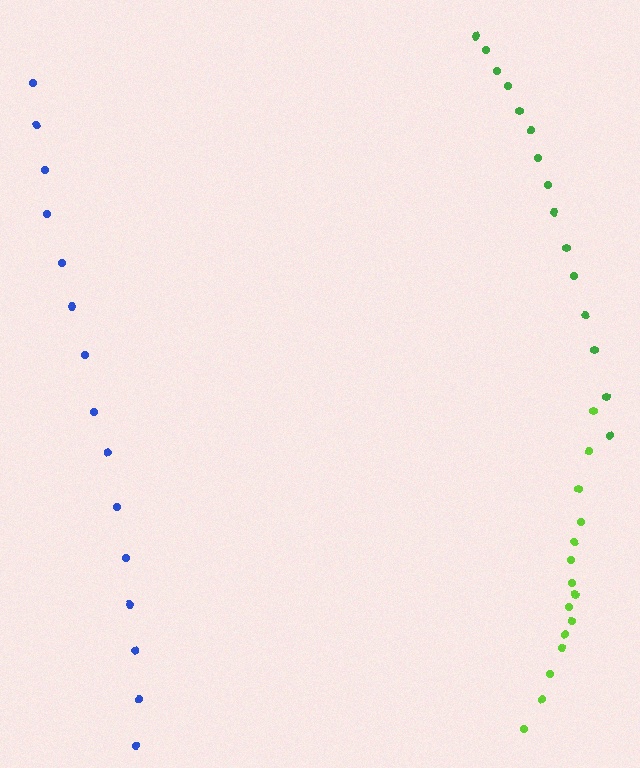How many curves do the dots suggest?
There are 3 distinct paths.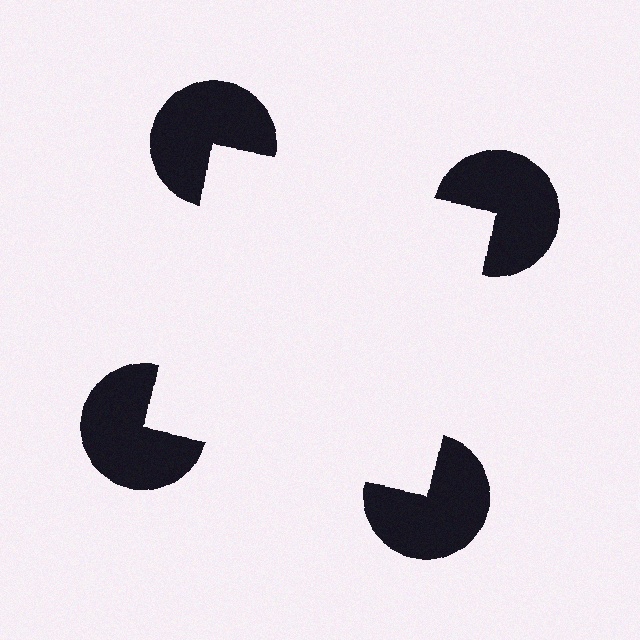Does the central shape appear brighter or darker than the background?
It typically appears slightly brighter than the background, even though no actual brightness change is drawn.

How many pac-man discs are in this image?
There are 4 — one at each vertex of the illusory square.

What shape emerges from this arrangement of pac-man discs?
An illusory square — its edges are inferred from the aligned wedge cuts in the pac-man discs, not physically drawn.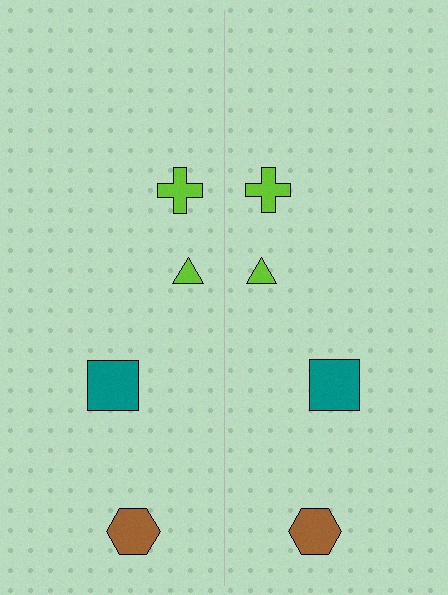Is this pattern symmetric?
Yes, this pattern has bilateral (reflection) symmetry.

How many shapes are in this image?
There are 8 shapes in this image.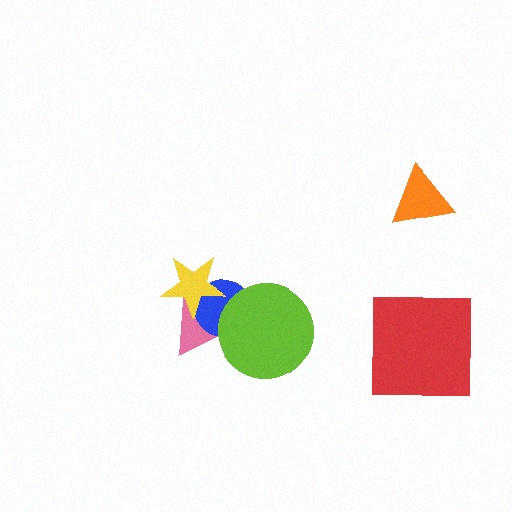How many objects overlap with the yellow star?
2 objects overlap with the yellow star.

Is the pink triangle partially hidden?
Yes, it is partially covered by another shape.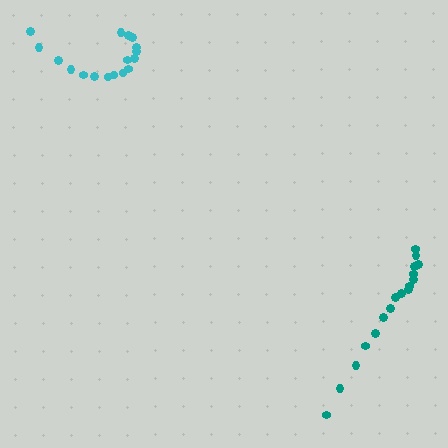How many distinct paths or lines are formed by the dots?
There are 2 distinct paths.